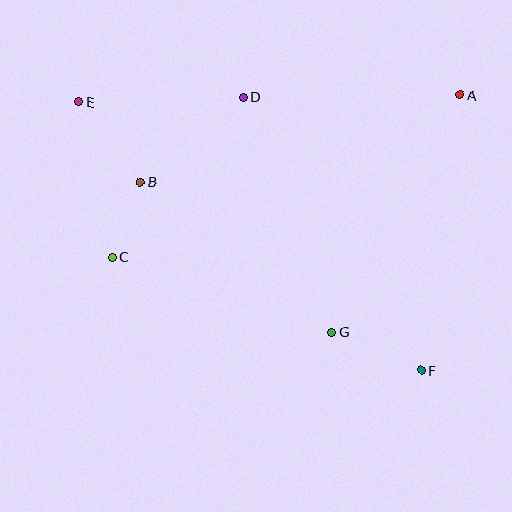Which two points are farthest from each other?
Points E and F are farthest from each other.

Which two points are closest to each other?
Points B and C are closest to each other.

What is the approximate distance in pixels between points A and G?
The distance between A and G is approximately 269 pixels.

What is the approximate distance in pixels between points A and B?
The distance between A and B is approximately 332 pixels.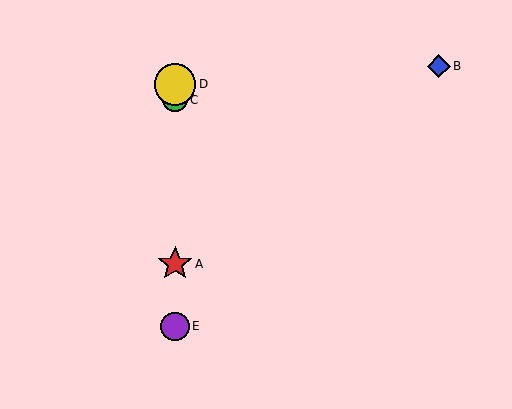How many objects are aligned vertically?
4 objects (A, C, D, E) are aligned vertically.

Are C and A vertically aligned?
Yes, both are at x≈175.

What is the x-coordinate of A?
Object A is at x≈175.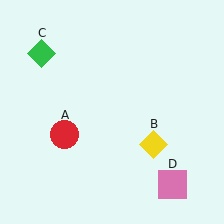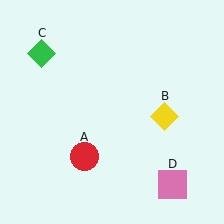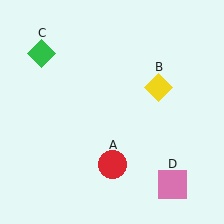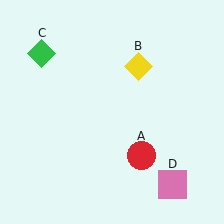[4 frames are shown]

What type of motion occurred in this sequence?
The red circle (object A), yellow diamond (object B) rotated counterclockwise around the center of the scene.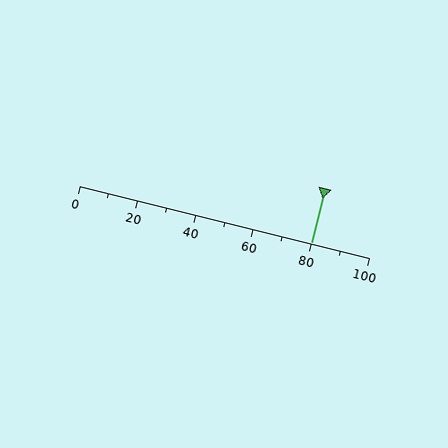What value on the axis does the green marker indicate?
The marker indicates approximately 80.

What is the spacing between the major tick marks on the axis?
The major ticks are spaced 20 apart.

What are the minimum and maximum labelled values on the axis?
The axis runs from 0 to 100.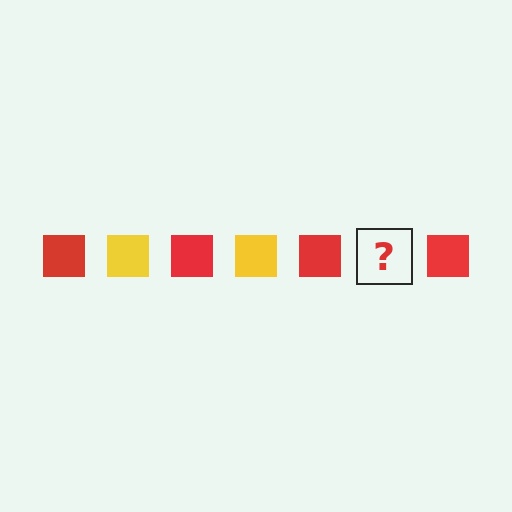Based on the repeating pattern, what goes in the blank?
The blank should be a yellow square.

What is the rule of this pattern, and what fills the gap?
The rule is that the pattern cycles through red, yellow squares. The gap should be filled with a yellow square.